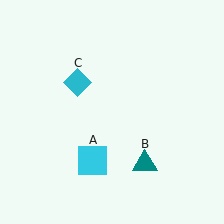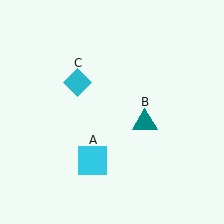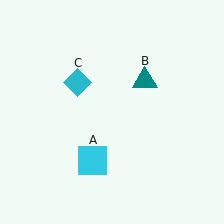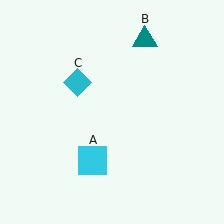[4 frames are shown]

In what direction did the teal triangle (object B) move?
The teal triangle (object B) moved up.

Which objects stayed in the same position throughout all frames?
Cyan square (object A) and cyan diamond (object C) remained stationary.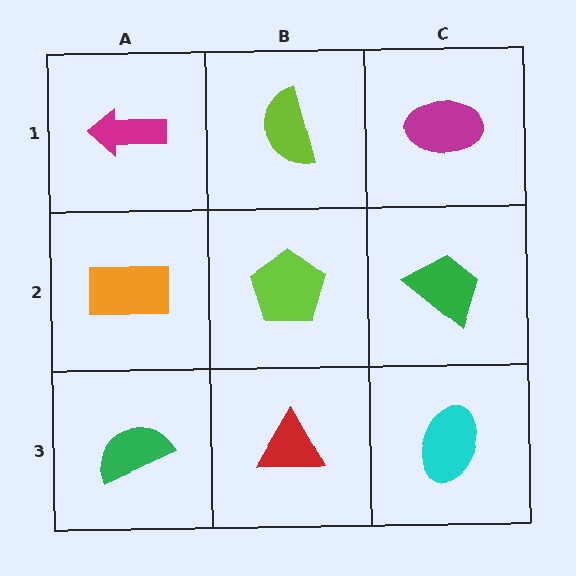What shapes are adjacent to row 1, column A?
An orange rectangle (row 2, column A), a lime semicircle (row 1, column B).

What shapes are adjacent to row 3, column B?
A lime pentagon (row 2, column B), a green semicircle (row 3, column A), a cyan ellipse (row 3, column C).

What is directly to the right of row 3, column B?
A cyan ellipse.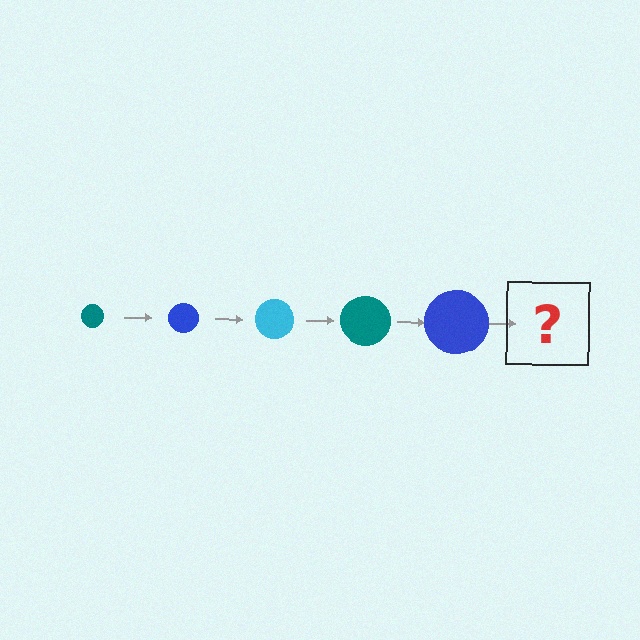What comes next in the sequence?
The next element should be a cyan circle, larger than the previous one.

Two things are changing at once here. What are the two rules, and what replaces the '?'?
The two rules are that the circle grows larger each step and the color cycles through teal, blue, and cyan. The '?' should be a cyan circle, larger than the previous one.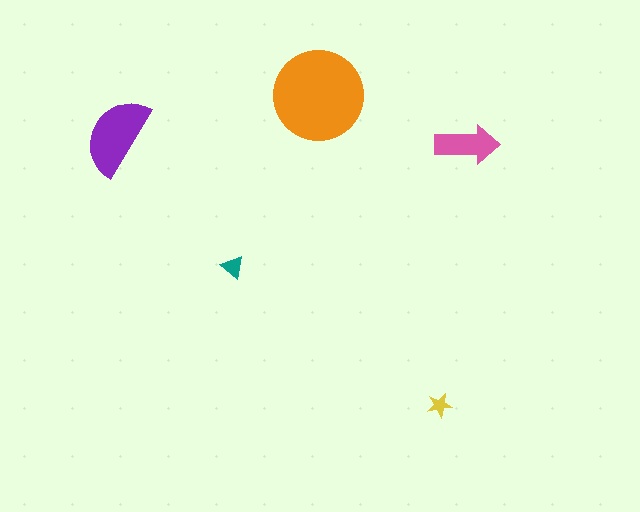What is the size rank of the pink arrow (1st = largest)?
3rd.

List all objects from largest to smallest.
The orange circle, the purple semicircle, the pink arrow, the teal triangle, the yellow star.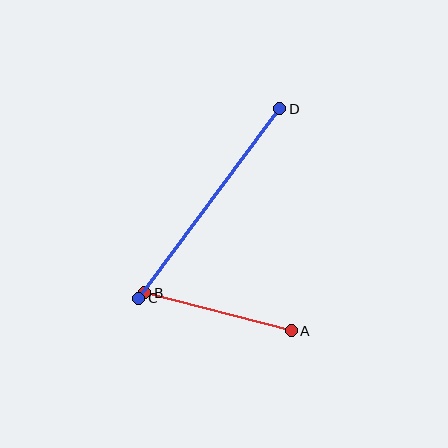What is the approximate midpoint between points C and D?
The midpoint is at approximately (209, 204) pixels.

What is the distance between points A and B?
The distance is approximately 151 pixels.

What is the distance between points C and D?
The distance is approximately 236 pixels.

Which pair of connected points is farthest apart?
Points C and D are farthest apart.